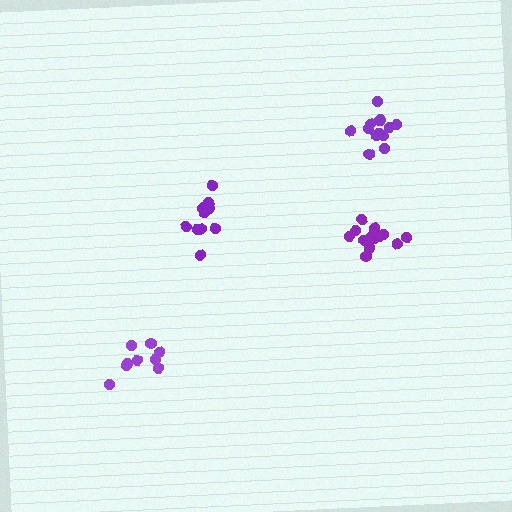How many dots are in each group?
Group 1: 14 dots, Group 2: 9 dots, Group 3: 14 dots, Group 4: 10 dots (47 total).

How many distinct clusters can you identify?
There are 4 distinct clusters.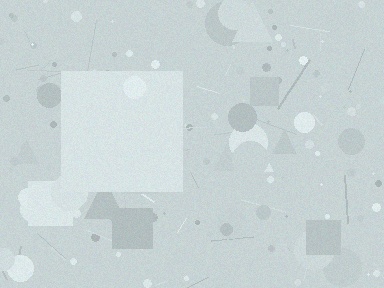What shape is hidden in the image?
A square is hidden in the image.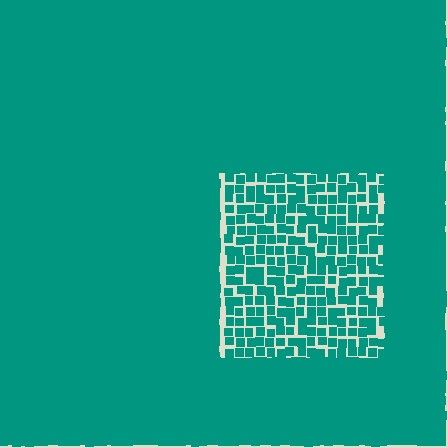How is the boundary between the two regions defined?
The boundary is defined by a change in element density (approximately 2.4x ratio). All elements are the same color, size, and shape.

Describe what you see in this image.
The image contains small teal elements arranged at two different densities. A rectangle-shaped region is visible where the elements are less densely packed than the surrounding area.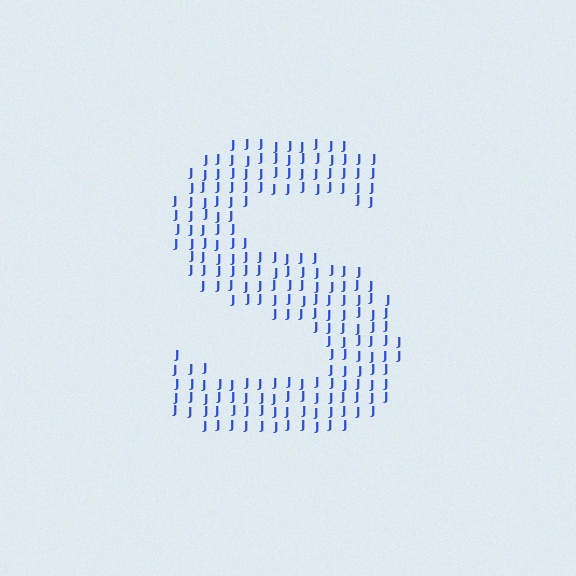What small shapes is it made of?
It is made of small letter J's.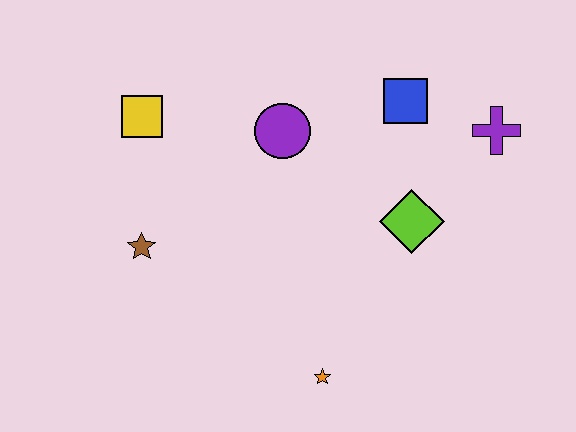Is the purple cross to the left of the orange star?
No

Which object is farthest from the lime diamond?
The yellow square is farthest from the lime diamond.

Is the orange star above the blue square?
No